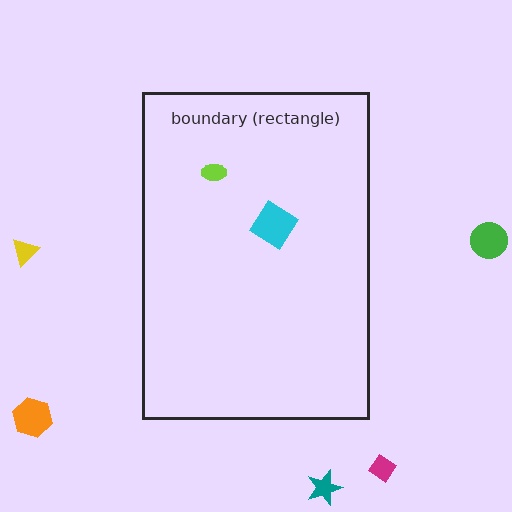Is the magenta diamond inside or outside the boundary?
Outside.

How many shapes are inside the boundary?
2 inside, 5 outside.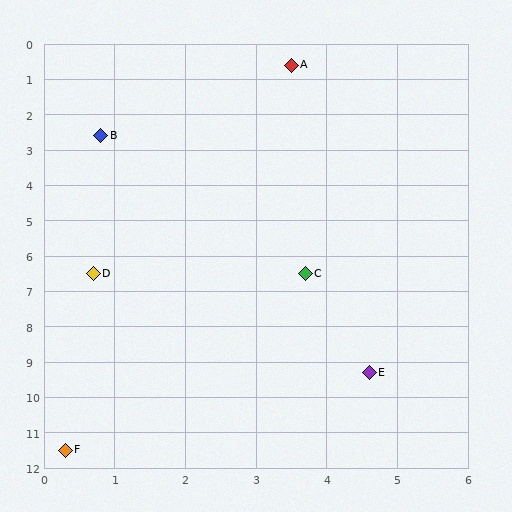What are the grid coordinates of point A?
Point A is at approximately (3.5, 0.6).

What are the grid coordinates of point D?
Point D is at approximately (0.7, 6.5).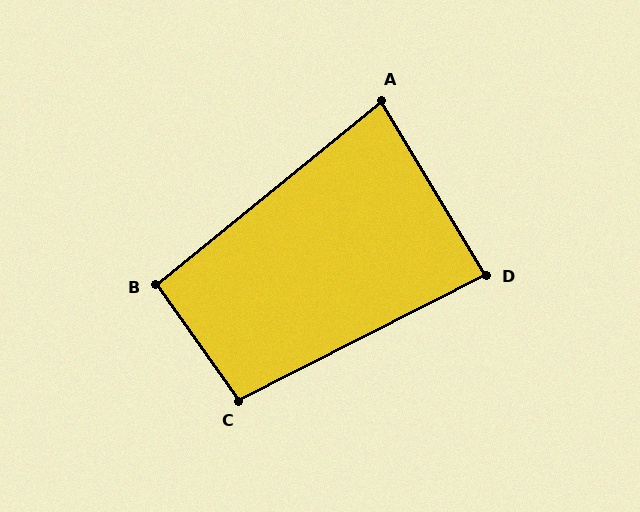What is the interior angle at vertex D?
Approximately 86 degrees (approximately right).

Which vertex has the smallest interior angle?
A, at approximately 82 degrees.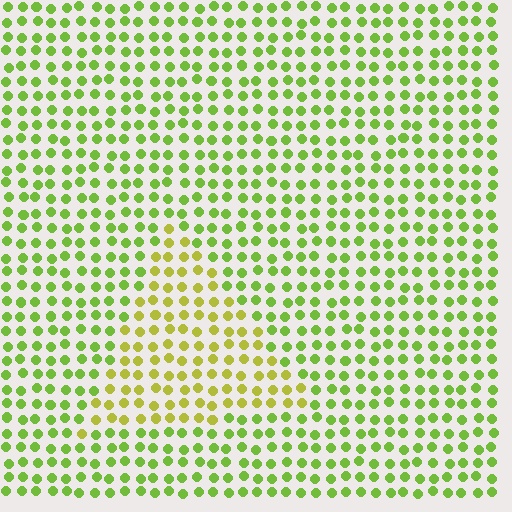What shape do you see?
I see a triangle.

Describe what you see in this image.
The image is filled with small lime elements in a uniform arrangement. A triangle-shaped region is visible where the elements are tinted to a slightly different hue, forming a subtle color boundary.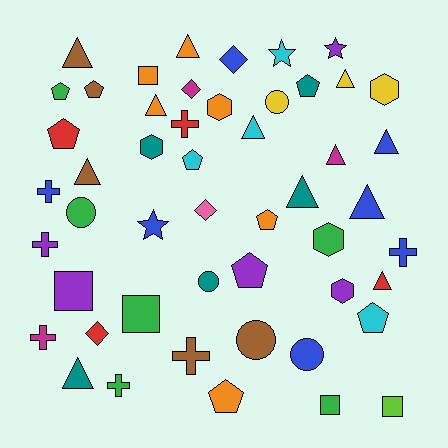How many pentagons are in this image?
There are 9 pentagons.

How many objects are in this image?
There are 50 objects.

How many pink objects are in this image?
There is 1 pink object.